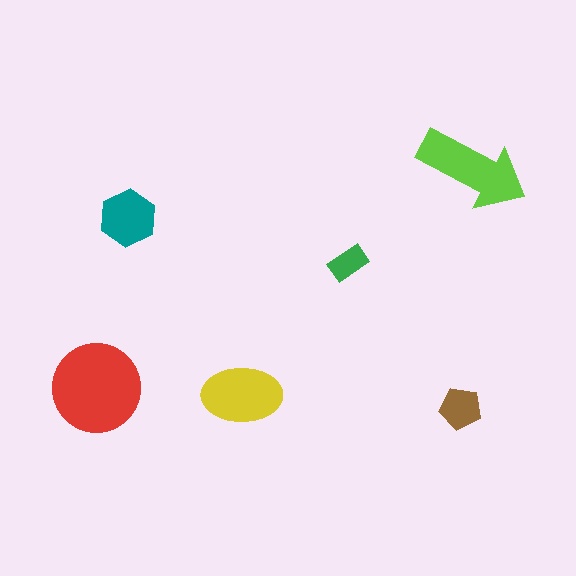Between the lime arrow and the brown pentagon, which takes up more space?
The lime arrow.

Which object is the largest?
The red circle.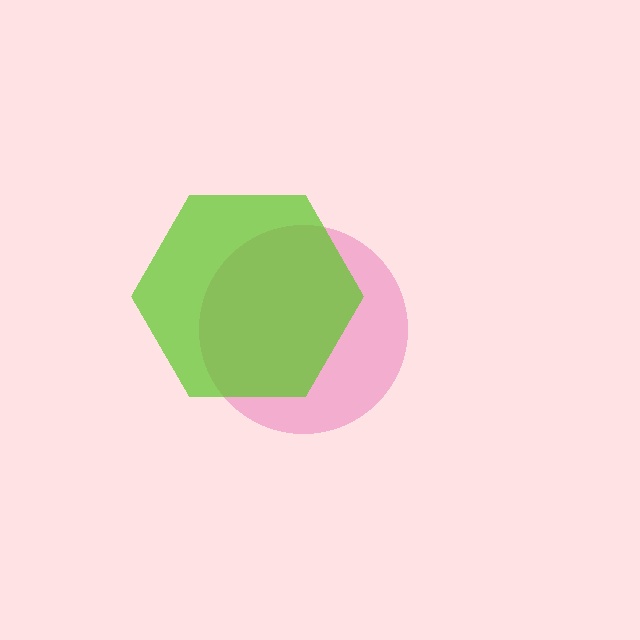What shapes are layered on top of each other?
The layered shapes are: a pink circle, a lime hexagon.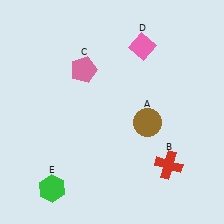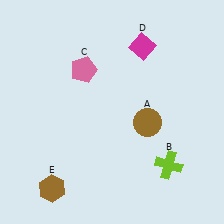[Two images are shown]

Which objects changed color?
B changed from red to lime. D changed from pink to magenta. E changed from green to brown.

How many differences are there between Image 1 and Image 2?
There are 3 differences between the two images.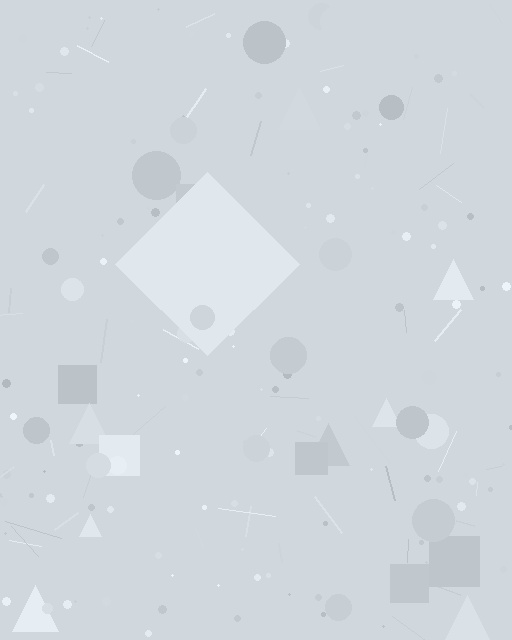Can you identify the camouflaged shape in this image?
The camouflaged shape is a diamond.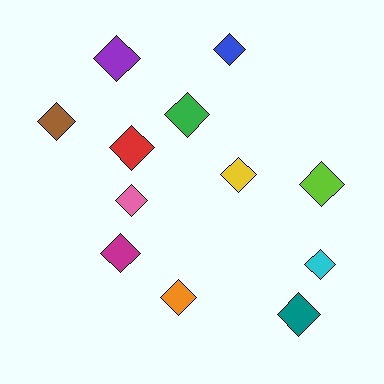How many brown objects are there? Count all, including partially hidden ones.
There is 1 brown object.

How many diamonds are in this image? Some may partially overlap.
There are 12 diamonds.